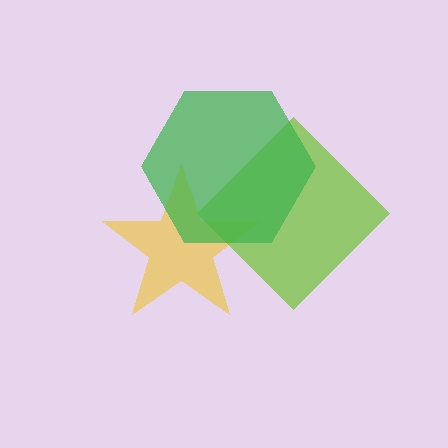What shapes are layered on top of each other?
The layered shapes are: a yellow star, a lime diamond, a green hexagon.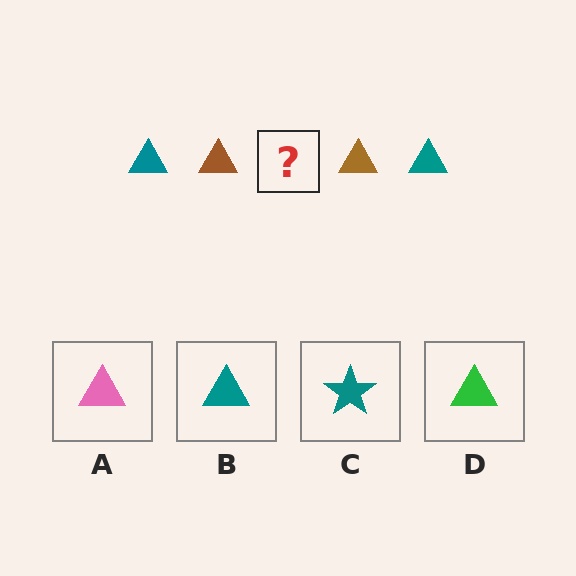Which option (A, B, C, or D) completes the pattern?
B.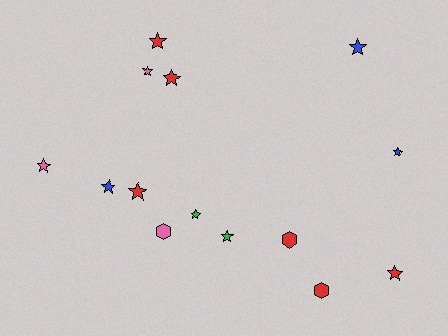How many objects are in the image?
There are 14 objects.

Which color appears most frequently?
Red, with 6 objects.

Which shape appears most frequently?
Star, with 11 objects.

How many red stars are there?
There are 4 red stars.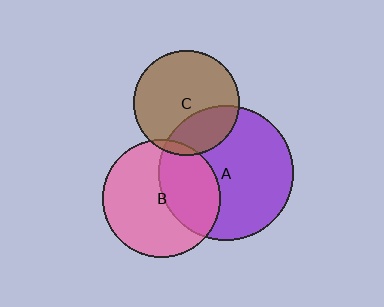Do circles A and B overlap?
Yes.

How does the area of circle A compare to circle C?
Approximately 1.6 times.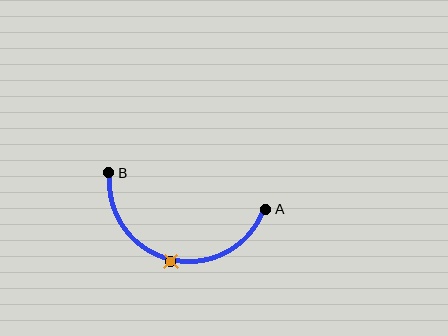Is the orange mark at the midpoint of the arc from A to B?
Yes. The orange mark lies on the arc at equal arc-length from both A and B — it is the arc midpoint.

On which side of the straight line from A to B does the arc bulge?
The arc bulges below the straight line connecting A and B.